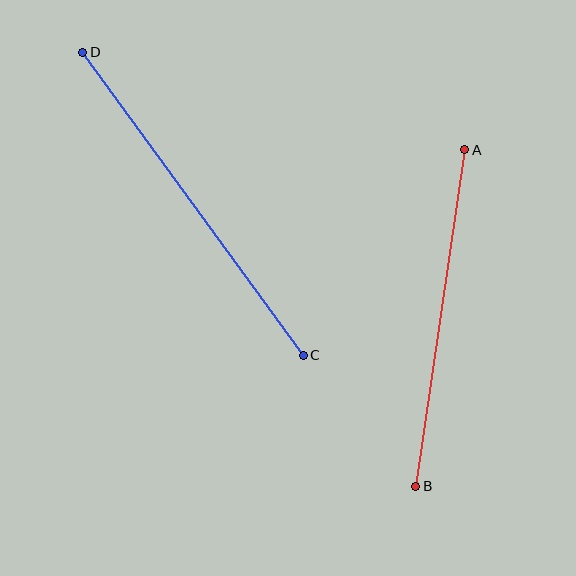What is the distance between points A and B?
The distance is approximately 340 pixels.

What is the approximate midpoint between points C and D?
The midpoint is at approximately (193, 204) pixels.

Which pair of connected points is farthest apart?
Points C and D are farthest apart.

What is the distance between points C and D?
The distance is approximately 375 pixels.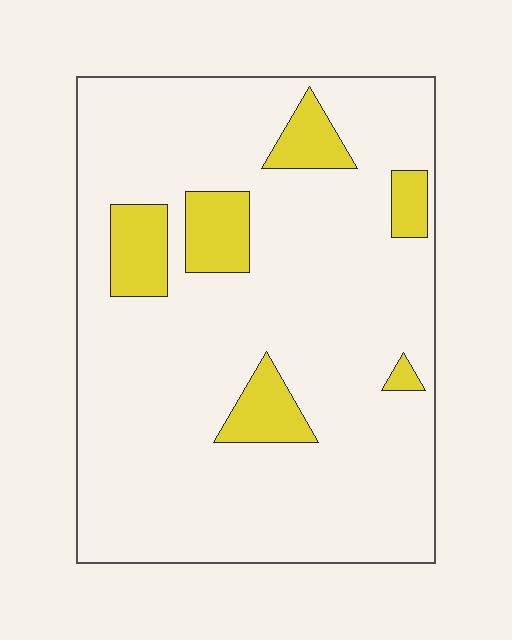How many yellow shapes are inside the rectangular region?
6.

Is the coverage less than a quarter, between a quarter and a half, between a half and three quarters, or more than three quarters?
Less than a quarter.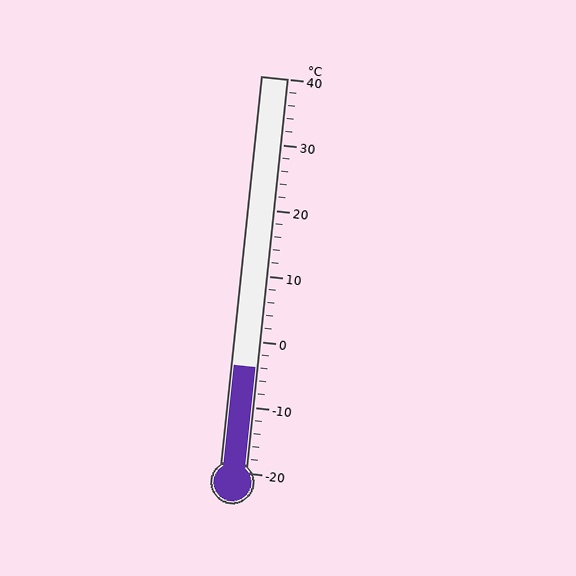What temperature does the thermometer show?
The thermometer shows approximately -4°C.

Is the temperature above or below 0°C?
The temperature is below 0°C.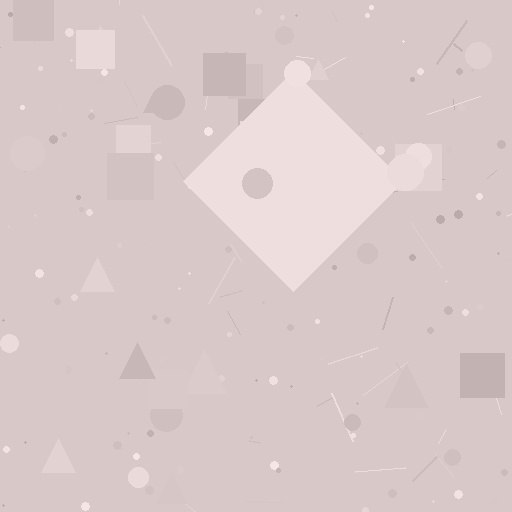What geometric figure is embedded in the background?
A diamond is embedded in the background.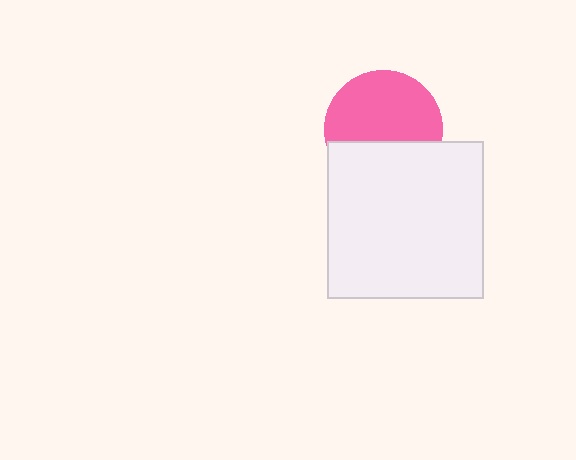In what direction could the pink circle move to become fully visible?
The pink circle could move up. That would shift it out from behind the white square entirely.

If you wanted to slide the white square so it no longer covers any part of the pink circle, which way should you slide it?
Slide it down — that is the most direct way to separate the two shapes.